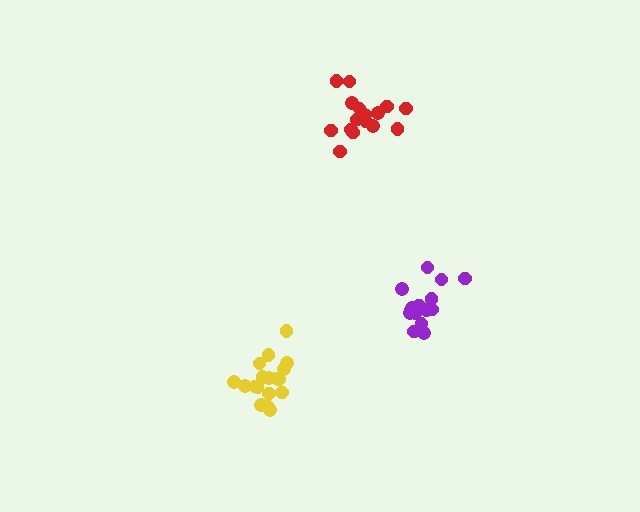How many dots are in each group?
Group 1: 18 dots, Group 2: 16 dots, Group 3: 16 dots (50 total).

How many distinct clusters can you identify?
There are 3 distinct clusters.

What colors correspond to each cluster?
The clusters are colored: yellow, purple, red.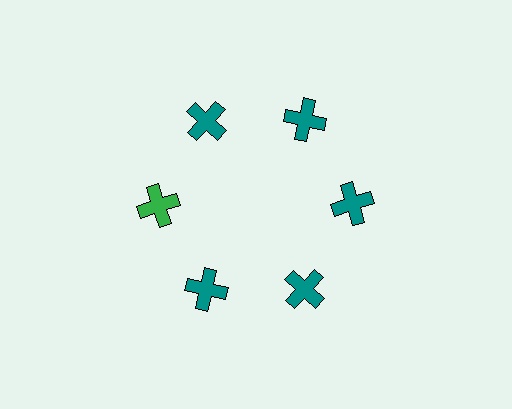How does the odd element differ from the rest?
It has a different color: green instead of teal.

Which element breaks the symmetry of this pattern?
The green cross at roughly the 9 o'clock position breaks the symmetry. All other shapes are teal crosses.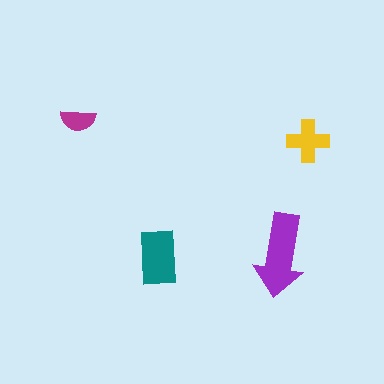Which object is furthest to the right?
The yellow cross is rightmost.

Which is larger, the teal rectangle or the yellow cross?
The teal rectangle.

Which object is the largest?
The purple arrow.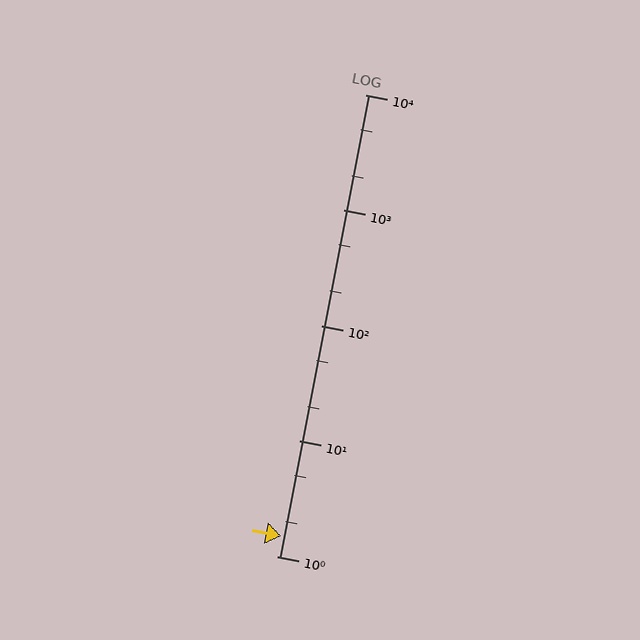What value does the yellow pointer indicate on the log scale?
The pointer indicates approximately 1.5.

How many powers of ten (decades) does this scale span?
The scale spans 4 decades, from 1 to 10000.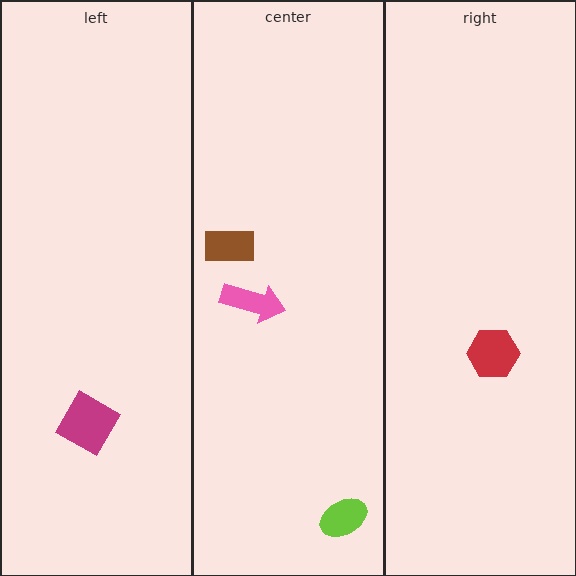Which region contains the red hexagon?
The right region.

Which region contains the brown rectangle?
The center region.